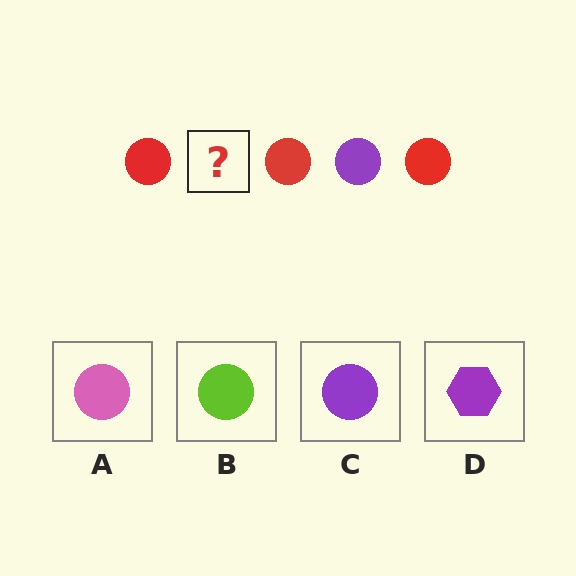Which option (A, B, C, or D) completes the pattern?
C.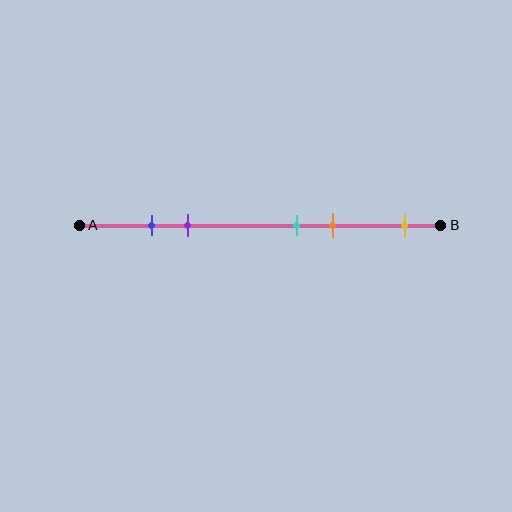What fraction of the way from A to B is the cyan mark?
The cyan mark is approximately 60% (0.6) of the way from A to B.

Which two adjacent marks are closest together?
The blue and purple marks are the closest adjacent pair.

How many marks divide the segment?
There are 5 marks dividing the segment.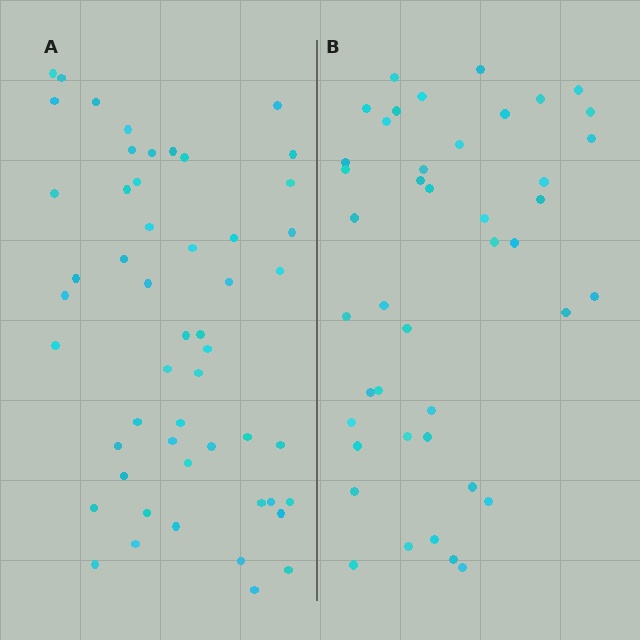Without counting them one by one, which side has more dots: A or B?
Region A (the left region) has more dots.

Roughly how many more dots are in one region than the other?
Region A has roughly 8 or so more dots than region B.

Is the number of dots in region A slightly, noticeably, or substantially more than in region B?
Region A has only slightly more — the two regions are fairly close. The ratio is roughly 1.2 to 1.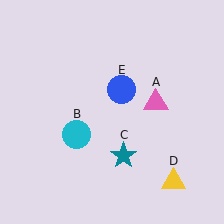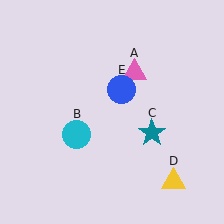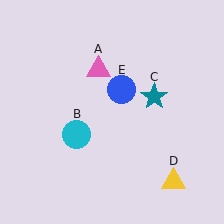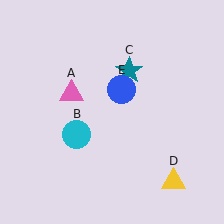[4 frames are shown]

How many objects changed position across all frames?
2 objects changed position: pink triangle (object A), teal star (object C).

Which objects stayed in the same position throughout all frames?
Cyan circle (object B) and yellow triangle (object D) and blue circle (object E) remained stationary.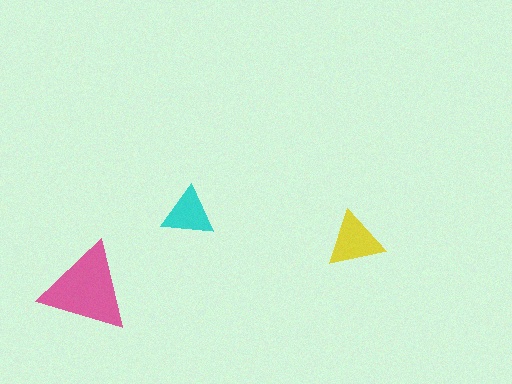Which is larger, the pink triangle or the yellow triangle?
The pink one.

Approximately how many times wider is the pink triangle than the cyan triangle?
About 1.5 times wider.